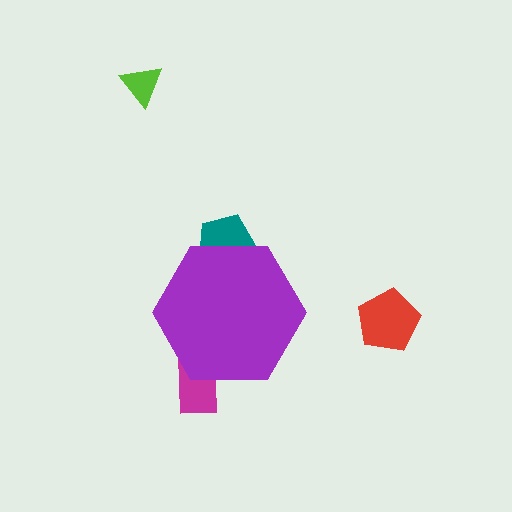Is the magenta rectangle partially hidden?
Yes, the magenta rectangle is partially hidden behind the purple hexagon.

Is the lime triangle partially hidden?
No, the lime triangle is fully visible.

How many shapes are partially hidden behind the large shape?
2 shapes are partially hidden.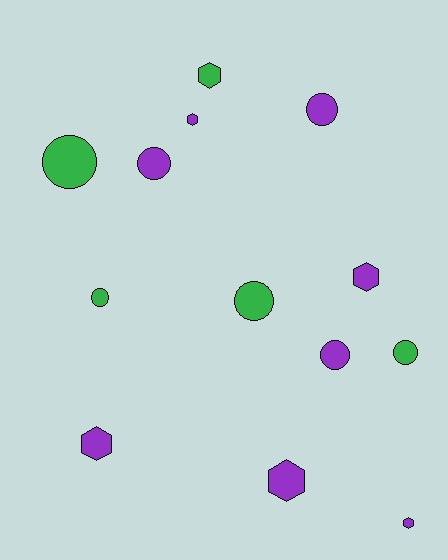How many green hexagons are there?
There is 1 green hexagon.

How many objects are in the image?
There are 13 objects.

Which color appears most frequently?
Purple, with 8 objects.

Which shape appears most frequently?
Circle, with 7 objects.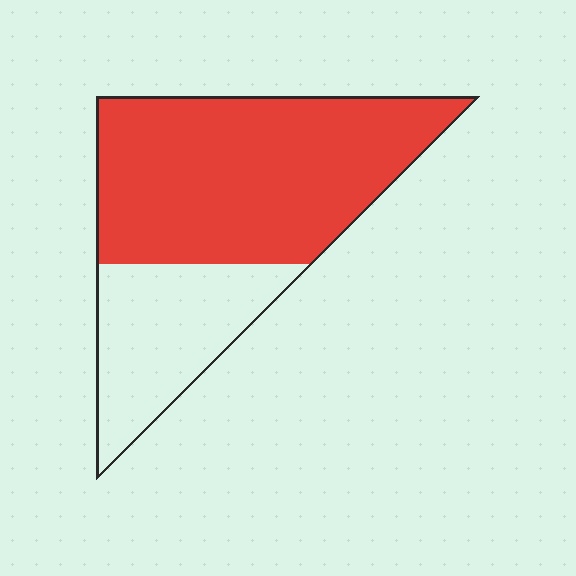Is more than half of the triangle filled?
Yes.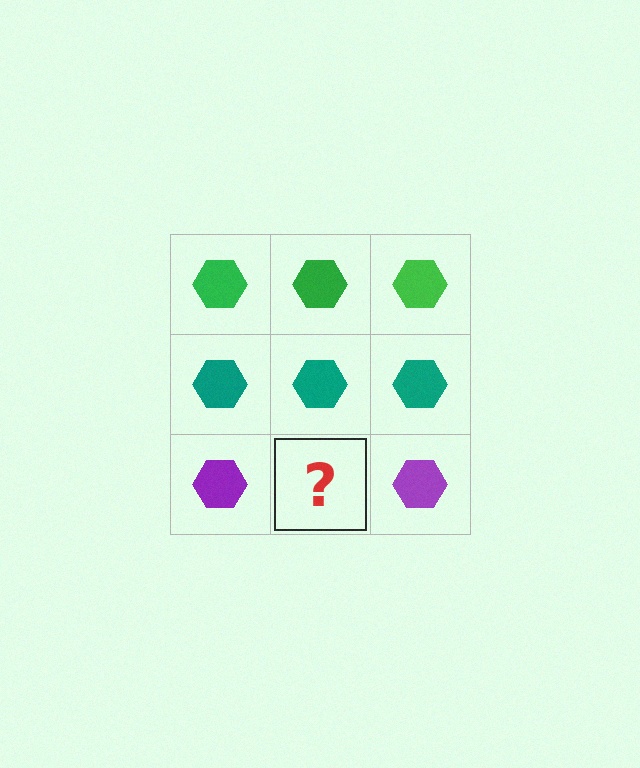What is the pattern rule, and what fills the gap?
The rule is that each row has a consistent color. The gap should be filled with a purple hexagon.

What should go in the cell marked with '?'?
The missing cell should contain a purple hexagon.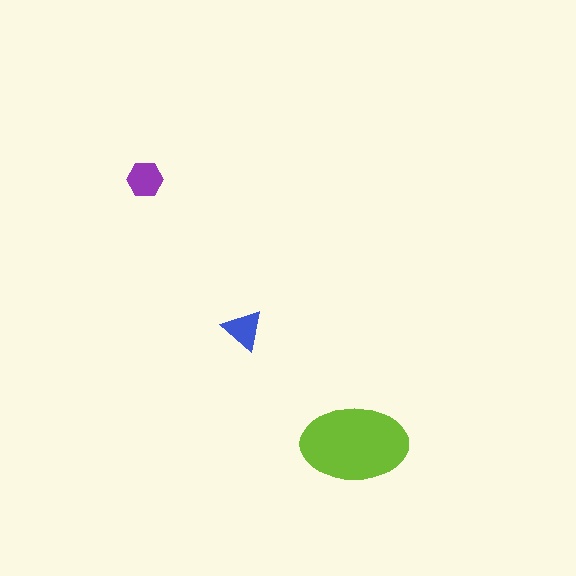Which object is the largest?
The lime ellipse.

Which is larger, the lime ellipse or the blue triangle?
The lime ellipse.